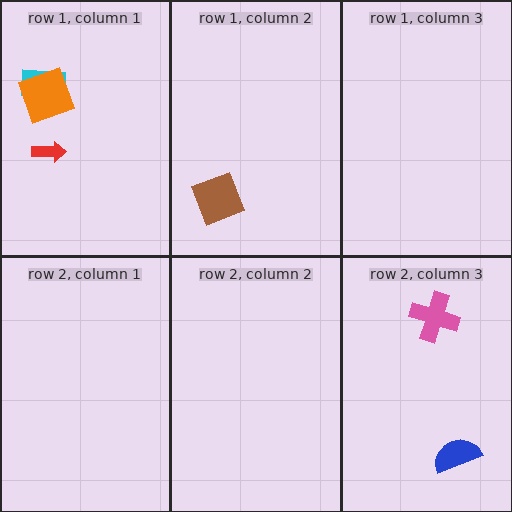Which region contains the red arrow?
The row 1, column 1 region.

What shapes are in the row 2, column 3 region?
The pink cross, the blue semicircle.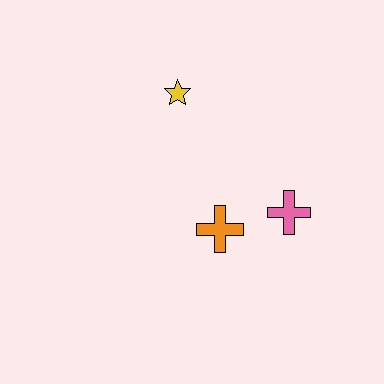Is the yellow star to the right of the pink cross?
No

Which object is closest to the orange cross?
The pink cross is closest to the orange cross.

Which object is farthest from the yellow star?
The pink cross is farthest from the yellow star.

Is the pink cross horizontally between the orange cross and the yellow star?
No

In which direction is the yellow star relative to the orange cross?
The yellow star is above the orange cross.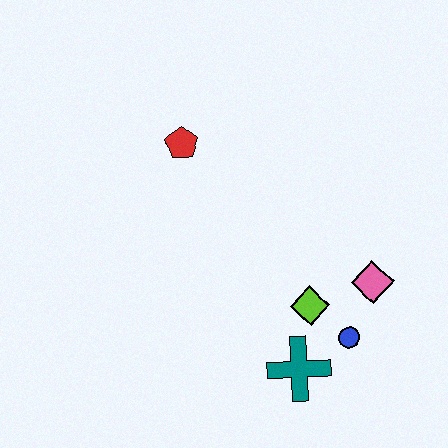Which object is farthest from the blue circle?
The red pentagon is farthest from the blue circle.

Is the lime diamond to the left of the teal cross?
No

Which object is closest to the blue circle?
The lime diamond is closest to the blue circle.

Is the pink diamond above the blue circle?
Yes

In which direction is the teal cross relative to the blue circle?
The teal cross is to the left of the blue circle.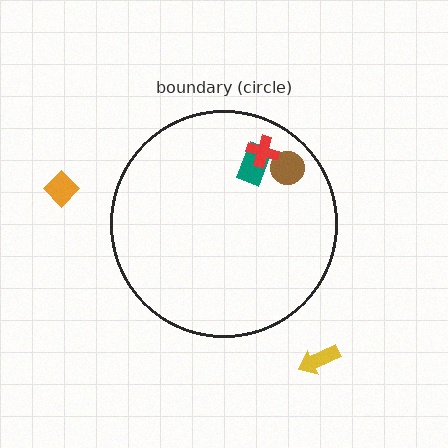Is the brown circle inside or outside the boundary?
Inside.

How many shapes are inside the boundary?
3 inside, 2 outside.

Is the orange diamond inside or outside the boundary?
Outside.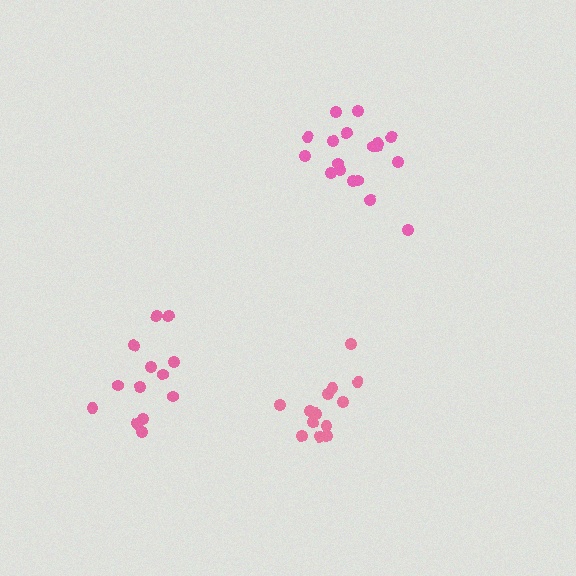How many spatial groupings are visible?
There are 3 spatial groupings.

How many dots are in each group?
Group 1: 18 dots, Group 2: 13 dots, Group 3: 13 dots (44 total).